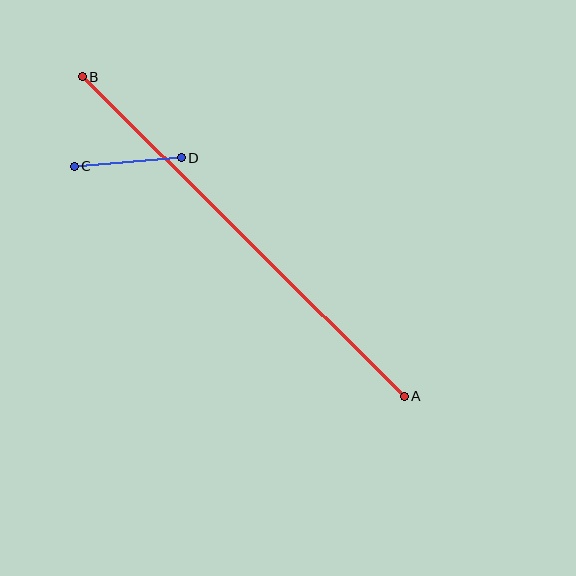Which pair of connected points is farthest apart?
Points A and B are farthest apart.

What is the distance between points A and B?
The distance is approximately 454 pixels.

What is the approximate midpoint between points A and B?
The midpoint is at approximately (243, 237) pixels.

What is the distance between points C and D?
The distance is approximately 107 pixels.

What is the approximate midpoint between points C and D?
The midpoint is at approximately (128, 162) pixels.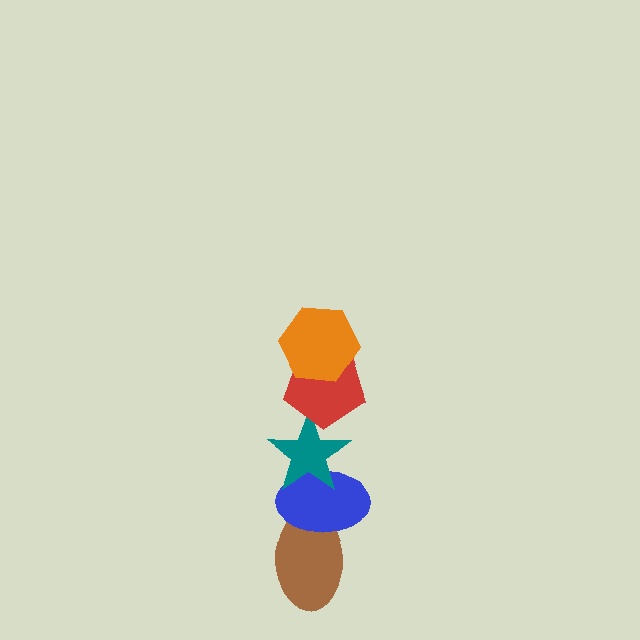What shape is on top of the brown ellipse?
The blue ellipse is on top of the brown ellipse.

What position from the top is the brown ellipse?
The brown ellipse is 5th from the top.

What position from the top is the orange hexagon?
The orange hexagon is 1st from the top.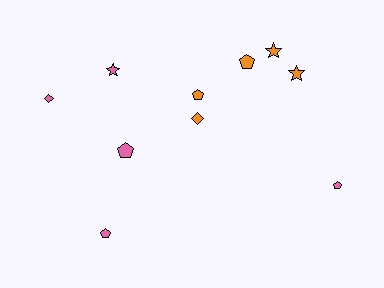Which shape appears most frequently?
Pentagon, with 5 objects.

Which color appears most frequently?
Pink, with 5 objects.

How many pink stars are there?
There is 1 pink star.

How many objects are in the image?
There are 10 objects.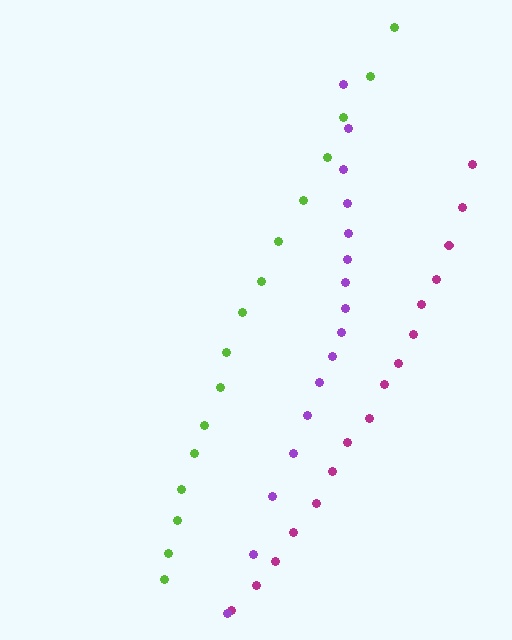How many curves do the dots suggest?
There are 3 distinct paths.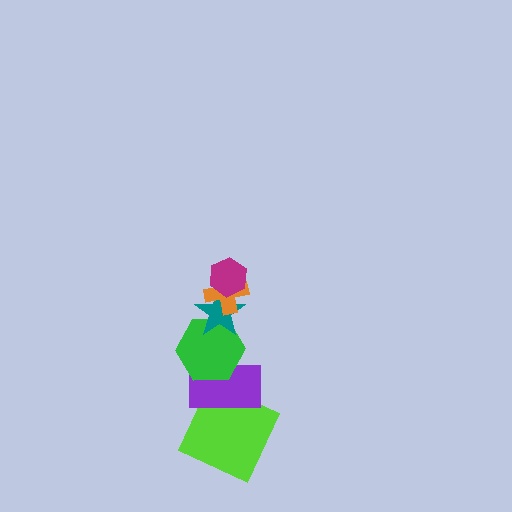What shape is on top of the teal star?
The orange cross is on top of the teal star.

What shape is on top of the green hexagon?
The teal star is on top of the green hexagon.